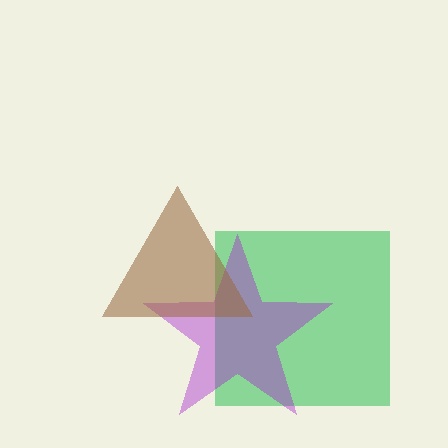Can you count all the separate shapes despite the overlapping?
Yes, there are 3 separate shapes.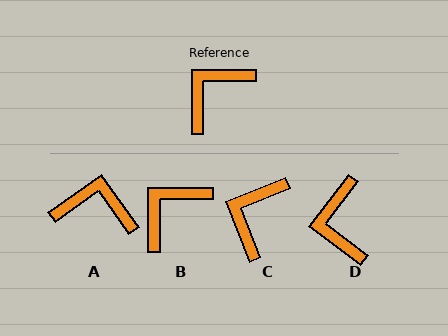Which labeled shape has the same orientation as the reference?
B.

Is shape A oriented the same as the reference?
No, it is off by about 54 degrees.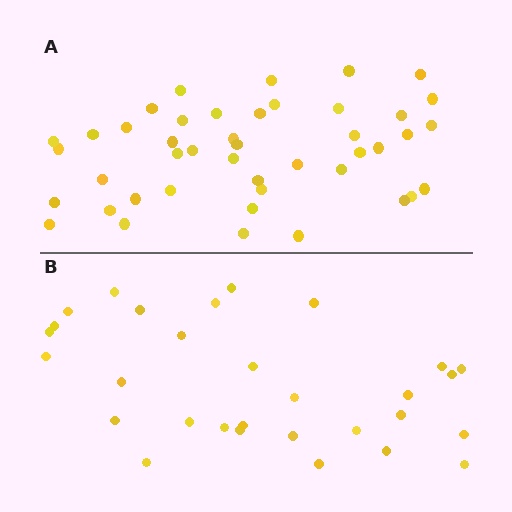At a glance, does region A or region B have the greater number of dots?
Region A (the top region) has more dots.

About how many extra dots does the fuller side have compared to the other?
Region A has approximately 15 more dots than region B.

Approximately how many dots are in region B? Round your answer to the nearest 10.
About 30 dots.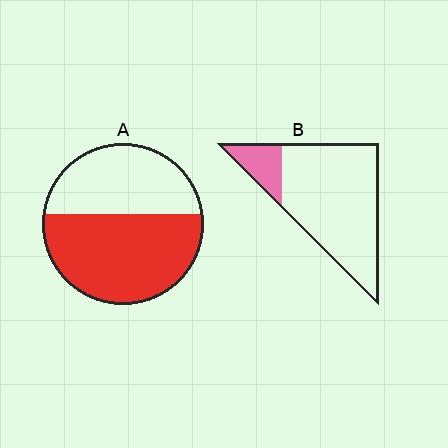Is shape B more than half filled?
No.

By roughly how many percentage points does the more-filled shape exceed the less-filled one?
By roughly 40 percentage points (A over B).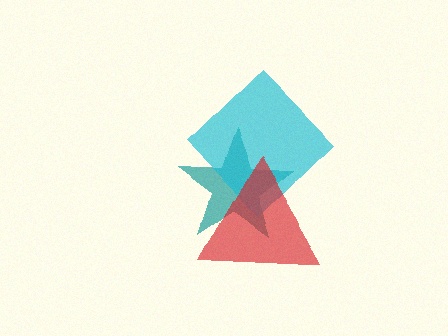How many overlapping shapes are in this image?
There are 3 overlapping shapes in the image.